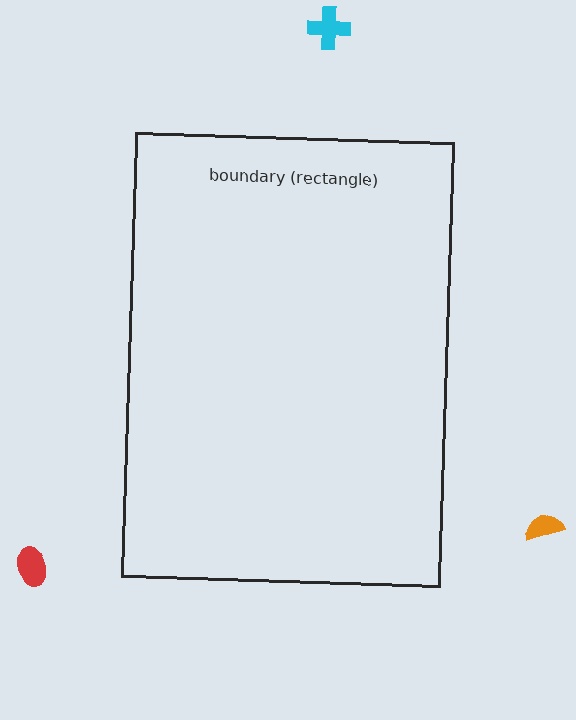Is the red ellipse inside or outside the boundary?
Outside.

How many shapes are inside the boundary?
0 inside, 3 outside.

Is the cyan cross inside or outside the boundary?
Outside.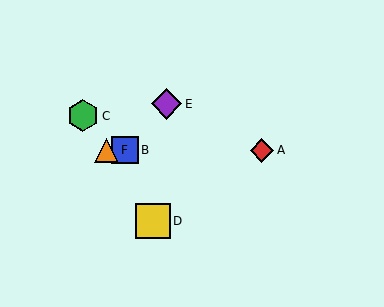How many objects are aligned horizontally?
3 objects (A, B, F) are aligned horizontally.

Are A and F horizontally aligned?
Yes, both are at y≈150.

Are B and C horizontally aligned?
No, B is at y≈150 and C is at y≈116.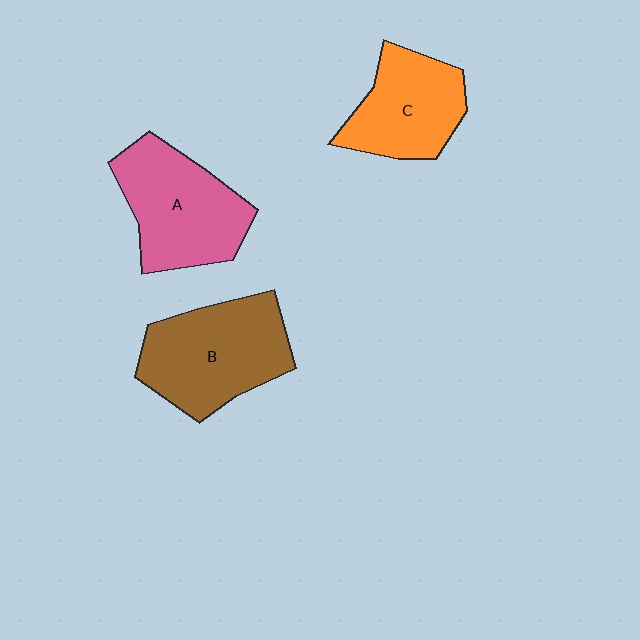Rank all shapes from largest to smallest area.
From largest to smallest: B (brown), A (pink), C (orange).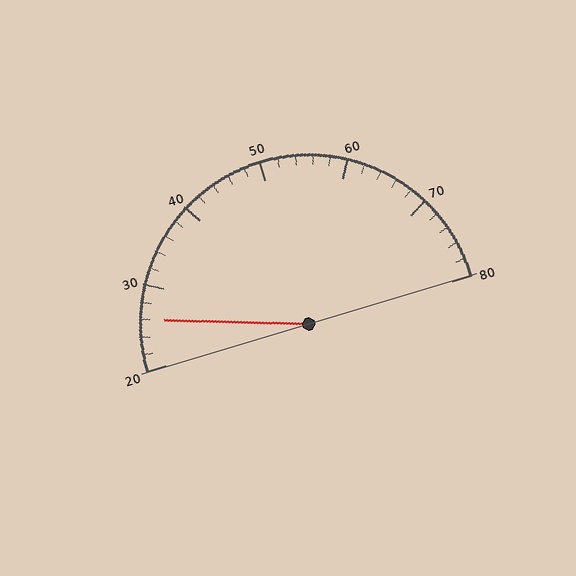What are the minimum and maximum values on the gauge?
The gauge ranges from 20 to 80.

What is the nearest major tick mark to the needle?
The nearest major tick mark is 30.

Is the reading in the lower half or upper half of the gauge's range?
The reading is in the lower half of the range (20 to 80).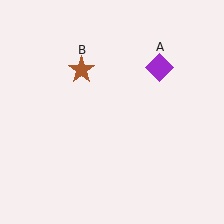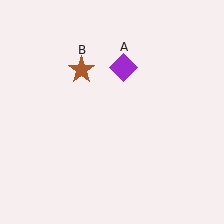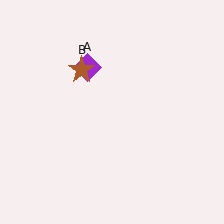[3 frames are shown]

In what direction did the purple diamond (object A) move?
The purple diamond (object A) moved left.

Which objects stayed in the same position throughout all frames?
Brown star (object B) remained stationary.